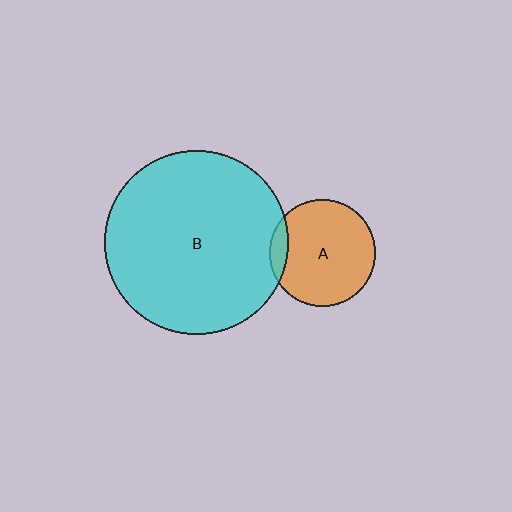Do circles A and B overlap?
Yes.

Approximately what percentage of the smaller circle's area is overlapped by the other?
Approximately 10%.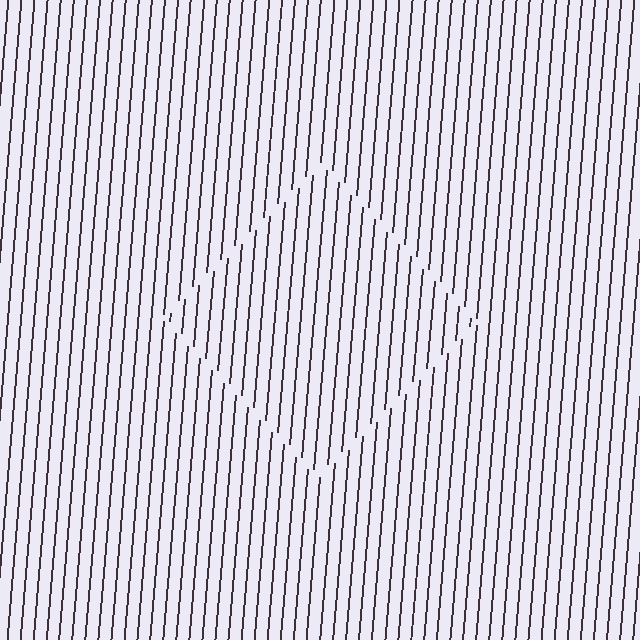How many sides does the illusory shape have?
4 sides — the line-ends trace a square.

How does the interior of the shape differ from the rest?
The interior of the shape contains the same grating, shifted by half a period — the contour is defined by the phase discontinuity where line-ends from the inner and outer gratings abut.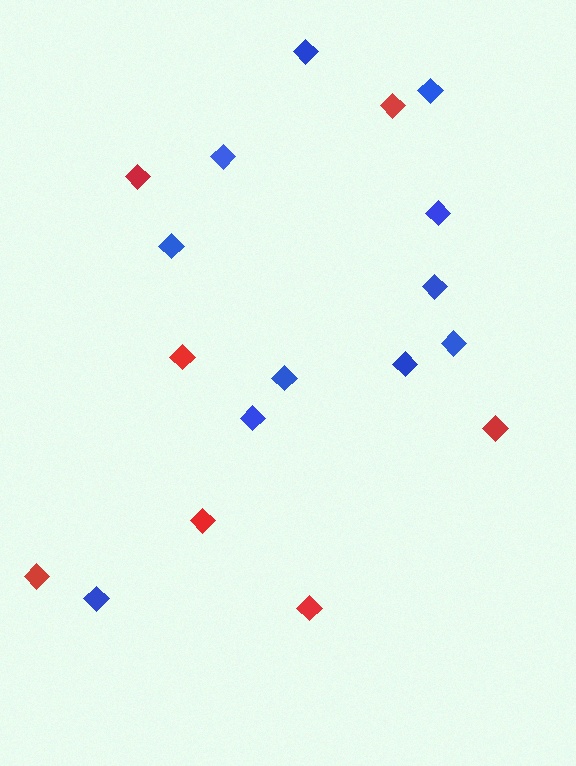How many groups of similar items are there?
There are 2 groups: one group of blue diamonds (11) and one group of red diamonds (7).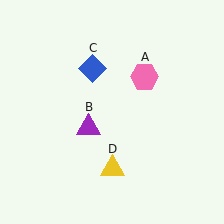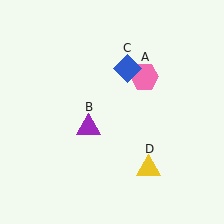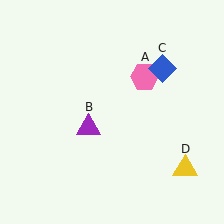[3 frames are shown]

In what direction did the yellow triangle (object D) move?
The yellow triangle (object D) moved right.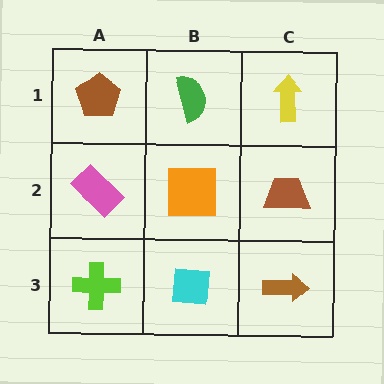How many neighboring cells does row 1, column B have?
3.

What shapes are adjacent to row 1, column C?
A brown trapezoid (row 2, column C), a green semicircle (row 1, column B).